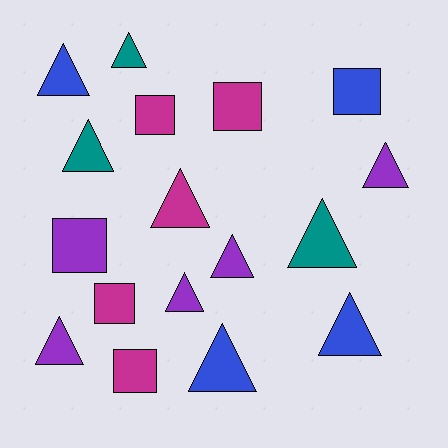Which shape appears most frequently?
Triangle, with 11 objects.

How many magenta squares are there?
There are 4 magenta squares.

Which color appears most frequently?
Magenta, with 5 objects.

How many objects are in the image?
There are 17 objects.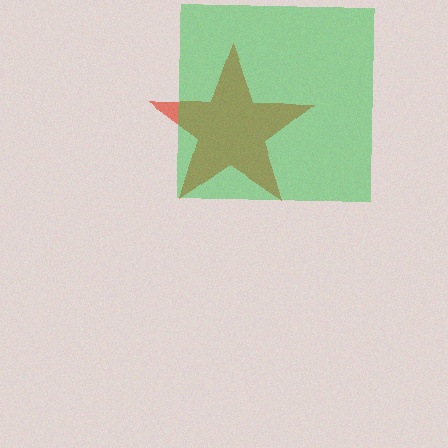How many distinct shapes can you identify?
There are 2 distinct shapes: a red star, a green square.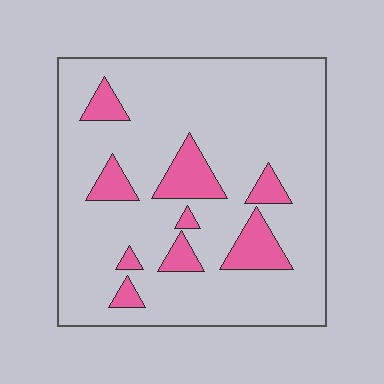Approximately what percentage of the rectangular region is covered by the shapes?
Approximately 15%.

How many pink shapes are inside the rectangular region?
9.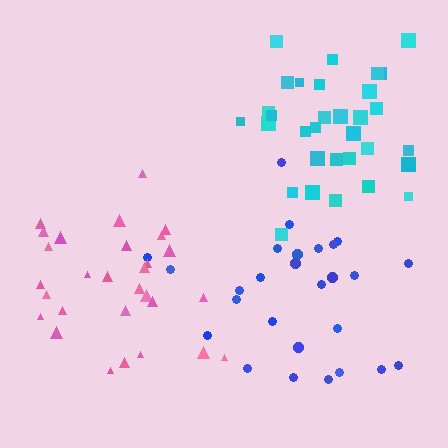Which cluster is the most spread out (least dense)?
Blue.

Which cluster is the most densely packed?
Cyan.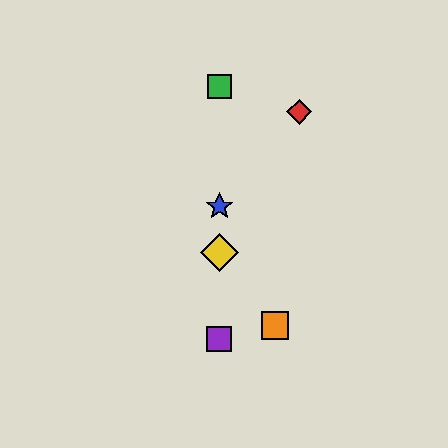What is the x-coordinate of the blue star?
The blue star is at x≈219.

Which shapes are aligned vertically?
The blue star, the green square, the yellow diamond, the purple square are aligned vertically.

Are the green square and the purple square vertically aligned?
Yes, both are at x≈219.